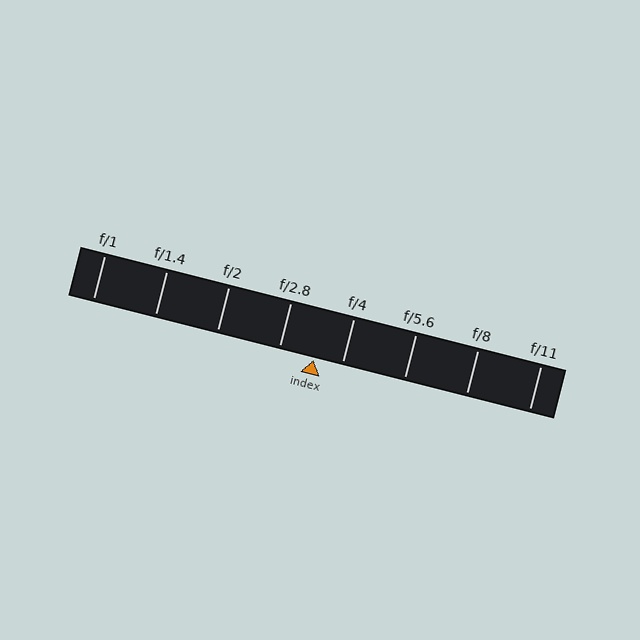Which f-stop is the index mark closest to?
The index mark is closest to f/4.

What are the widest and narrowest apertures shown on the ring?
The widest aperture shown is f/1 and the narrowest is f/11.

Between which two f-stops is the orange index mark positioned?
The index mark is between f/2.8 and f/4.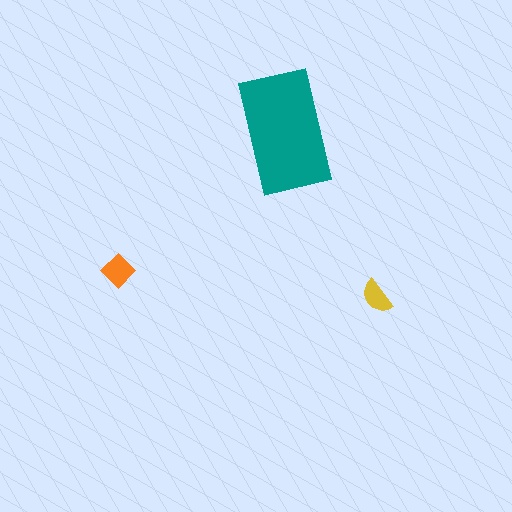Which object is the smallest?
The yellow semicircle.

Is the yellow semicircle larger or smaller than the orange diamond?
Smaller.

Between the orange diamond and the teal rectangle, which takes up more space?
The teal rectangle.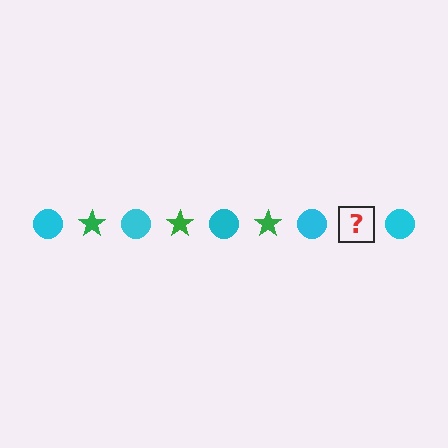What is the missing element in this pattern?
The missing element is a green star.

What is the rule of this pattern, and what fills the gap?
The rule is that the pattern alternates between cyan circle and green star. The gap should be filled with a green star.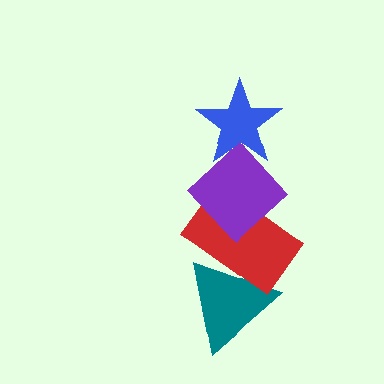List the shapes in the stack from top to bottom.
From top to bottom: the blue star, the purple diamond, the red rectangle, the teal triangle.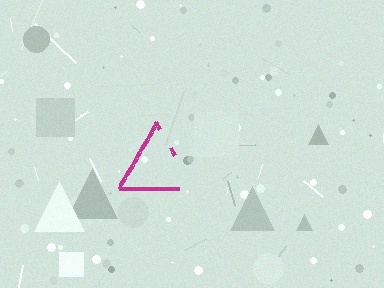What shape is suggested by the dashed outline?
The dashed outline suggests a triangle.